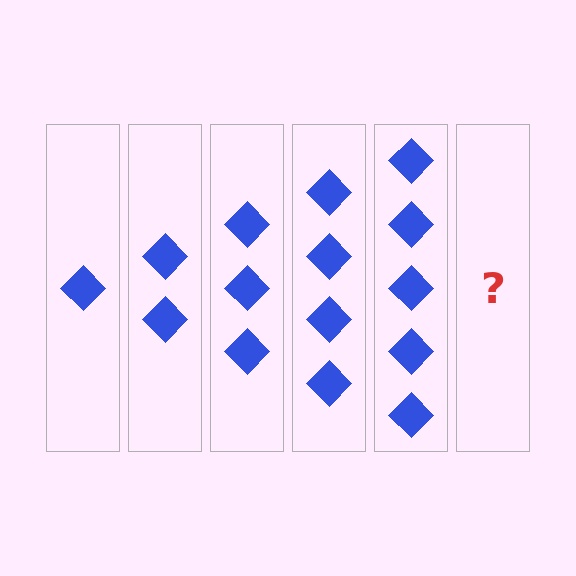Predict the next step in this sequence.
The next step is 6 diamonds.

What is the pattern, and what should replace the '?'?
The pattern is that each step adds one more diamond. The '?' should be 6 diamonds.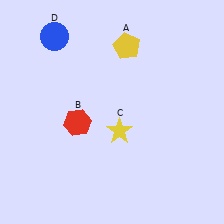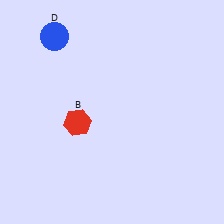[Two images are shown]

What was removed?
The yellow star (C), the yellow pentagon (A) were removed in Image 2.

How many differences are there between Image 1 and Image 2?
There are 2 differences between the two images.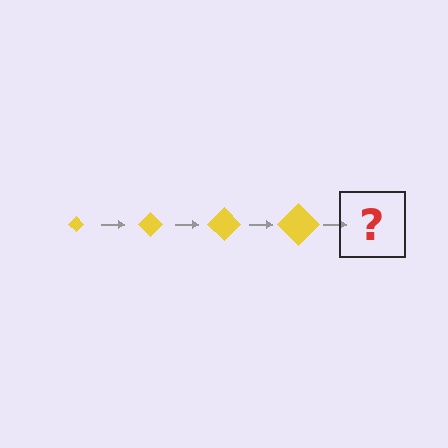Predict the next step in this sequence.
The next step is a yellow diamond, larger than the previous one.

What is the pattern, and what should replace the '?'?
The pattern is that the diamond gets progressively larger each step. The '?' should be a yellow diamond, larger than the previous one.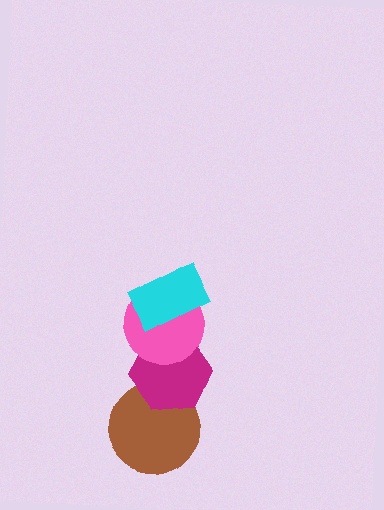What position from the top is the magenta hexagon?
The magenta hexagon is 3rd from the top.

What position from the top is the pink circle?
The pink circle is 2nd from the top.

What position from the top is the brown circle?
The brown circle is 4th from the top.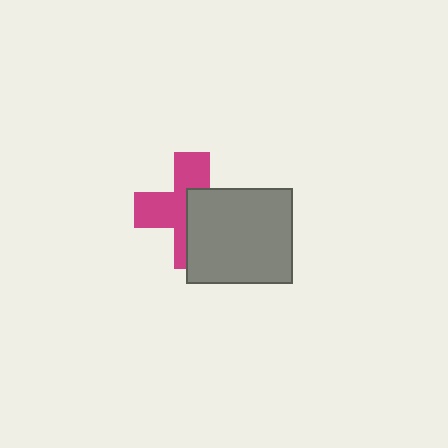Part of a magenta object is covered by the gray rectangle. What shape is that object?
It is a cross.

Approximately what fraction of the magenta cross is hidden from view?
Roughly 48% of the magenta cross is hidden behind the gray rectangle.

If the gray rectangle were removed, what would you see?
You would see the complete magenta cross.